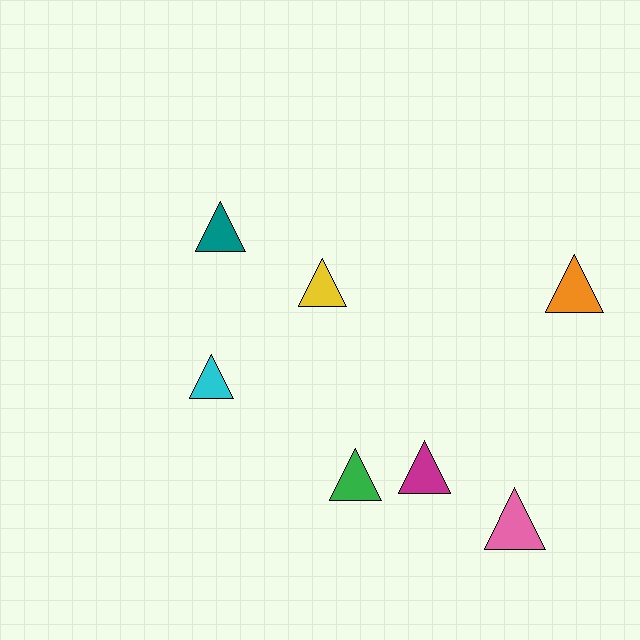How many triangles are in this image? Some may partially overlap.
There are 7 triangles.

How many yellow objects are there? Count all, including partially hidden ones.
There is 1 yellow object.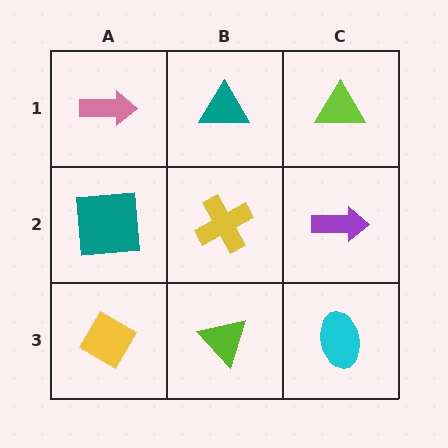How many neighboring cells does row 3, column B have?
3.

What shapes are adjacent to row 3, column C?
A purple arrow (row 2, column C), a lime triangle (row 3, column B).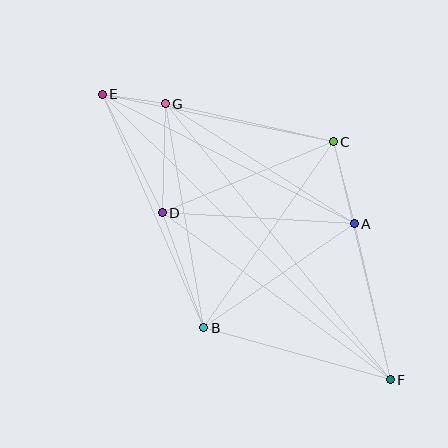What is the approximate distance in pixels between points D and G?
The distance between D and G is approximately 109 pixels.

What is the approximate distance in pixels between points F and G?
The distance between F and G is approximately 356 pixels.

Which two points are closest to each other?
Points E and G are closest to each other.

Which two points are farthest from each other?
Points E and F are farthest from each other.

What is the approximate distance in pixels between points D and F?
The distance between D and F is approximately 283 pixels.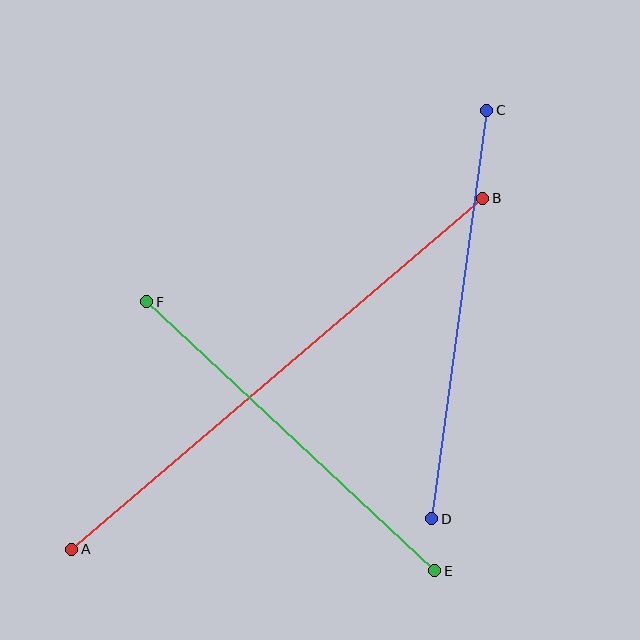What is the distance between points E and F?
The distance is approximately 394 pixels.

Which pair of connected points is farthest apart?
Points A and B are farthest apart.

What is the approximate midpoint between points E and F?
The midpoint is at approximately (291, 436) pixels.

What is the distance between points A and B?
The distance is approximately 540 pixels.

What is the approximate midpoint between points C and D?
The midpoint is at approximately (459, 314) pixels.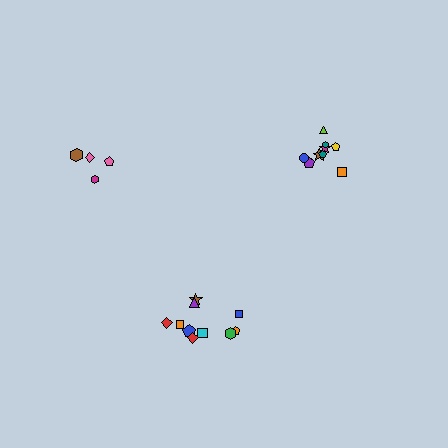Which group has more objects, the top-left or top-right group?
The top-right group.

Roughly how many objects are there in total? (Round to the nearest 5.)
Roughly 25 objects in total.